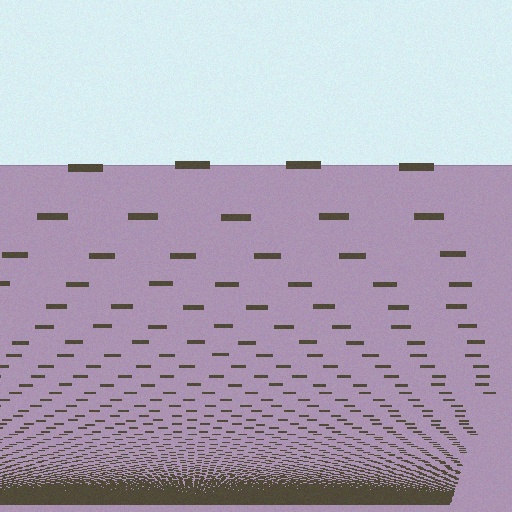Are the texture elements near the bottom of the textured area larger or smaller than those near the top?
Smaller. The gradient is inverted — elements near the bottom are smaller and denser.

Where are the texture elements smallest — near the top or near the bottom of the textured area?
Near the bottom.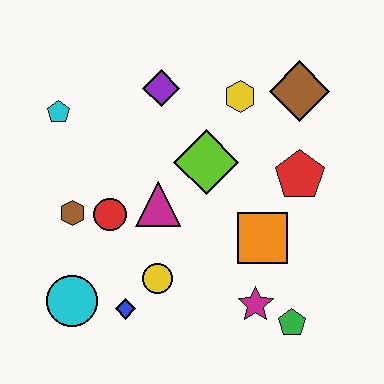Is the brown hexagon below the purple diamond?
Yes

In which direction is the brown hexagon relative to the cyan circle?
The brown hexagon is above the cyan circle.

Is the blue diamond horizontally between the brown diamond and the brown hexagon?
Yes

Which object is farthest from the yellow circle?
The brown diamond is farthest from the yellow circle.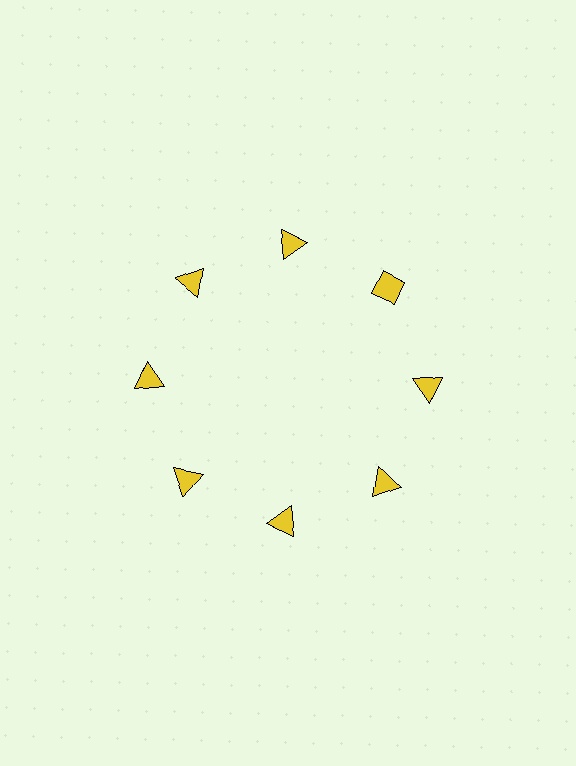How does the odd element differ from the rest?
It has a different shape: diamond instead of triangle.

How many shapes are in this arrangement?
There are 8 shapes arranged in a ring pattern.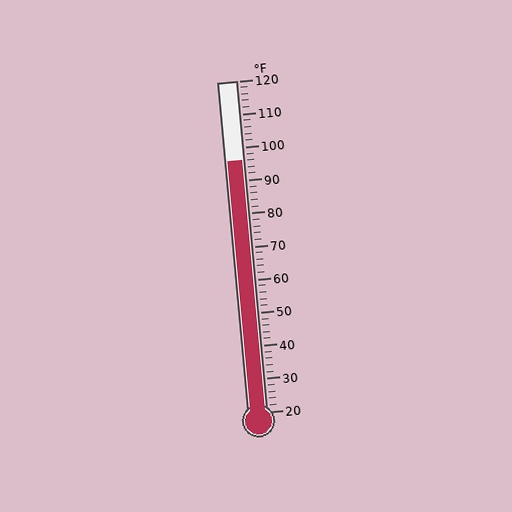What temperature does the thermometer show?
The thermometer shows approximately 96°F.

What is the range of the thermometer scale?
The thermometer scale ranges from 20°F to 120°F.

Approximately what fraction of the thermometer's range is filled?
The thermometer is filled to approximately 75% of its range.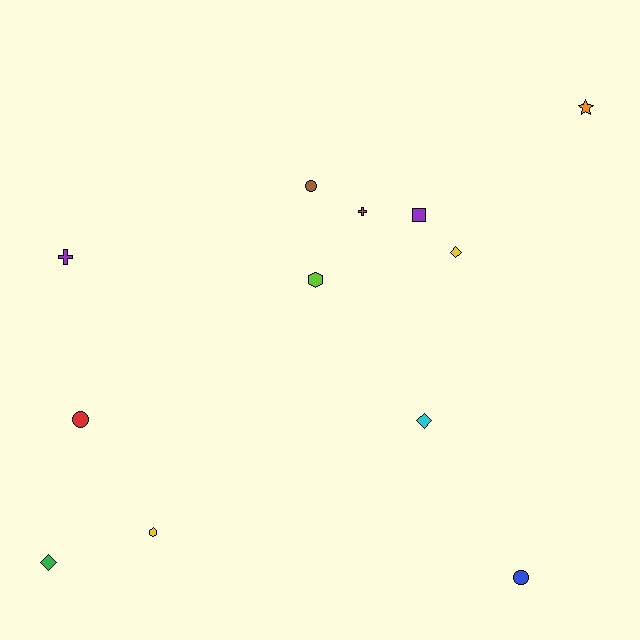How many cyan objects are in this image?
There is 1 cyan object.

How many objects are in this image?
There are 12 objects.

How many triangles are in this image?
There are no triangles.